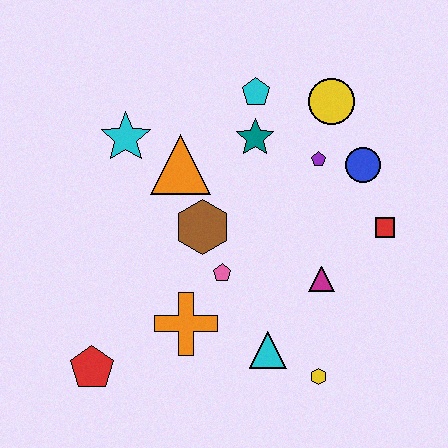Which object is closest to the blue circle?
The purple pentagon is closest to the blue circle.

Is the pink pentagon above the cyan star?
No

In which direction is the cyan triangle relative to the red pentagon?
The cyan triangle is to the right of the red pentagon.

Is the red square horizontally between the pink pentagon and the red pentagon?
No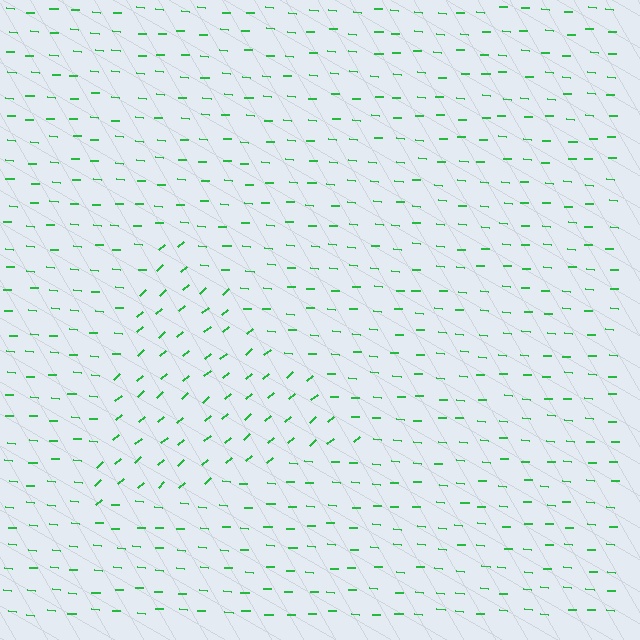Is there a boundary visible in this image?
Yes, there is a texture boundary formed by a change in line orientation.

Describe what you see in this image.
The image is filled with small green line segments. A triangle region in the image has lines oriented differently from the surrounding lines, creating a visible texture boundary.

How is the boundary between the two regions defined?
The boundary is defined purely by a change in line orientation (approximately 45 degrees difference). All lines are the same color and thickness.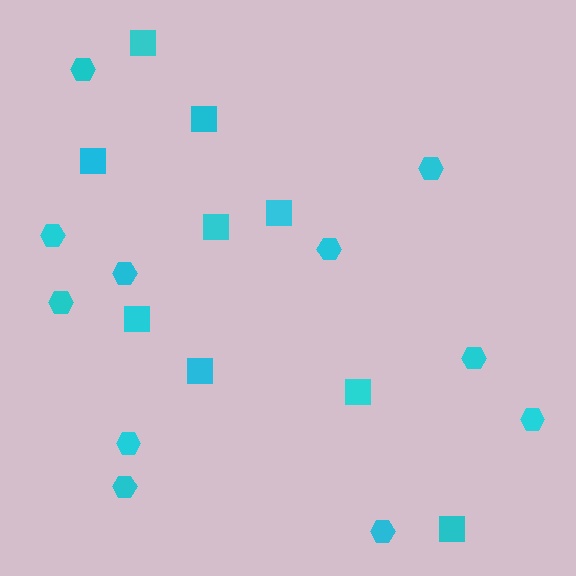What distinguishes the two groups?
There are 2 groups: one group of hexagons (11) and one group of squares (9).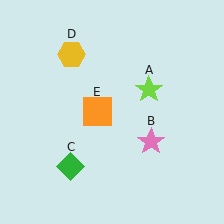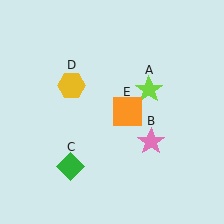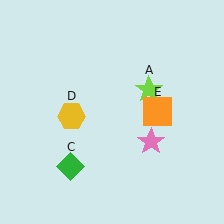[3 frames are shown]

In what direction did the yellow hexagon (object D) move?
The yellow hexagon (object D) moved down.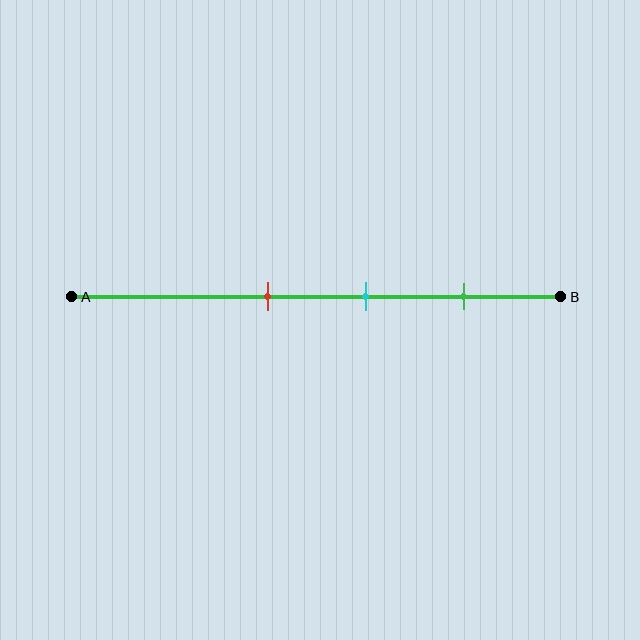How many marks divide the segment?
There are 3 marks dividing the segment.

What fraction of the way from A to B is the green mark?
The green mark is approximately 80% (0.8) of the way from A to B.